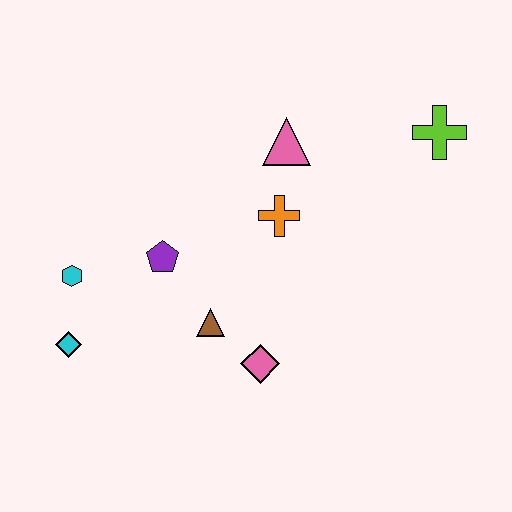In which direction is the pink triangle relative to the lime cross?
The pink triangle is to the left of the lime cross.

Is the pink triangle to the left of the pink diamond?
No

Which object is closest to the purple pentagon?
The brown triangle is closest to the purple pentagon.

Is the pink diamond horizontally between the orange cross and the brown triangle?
Yes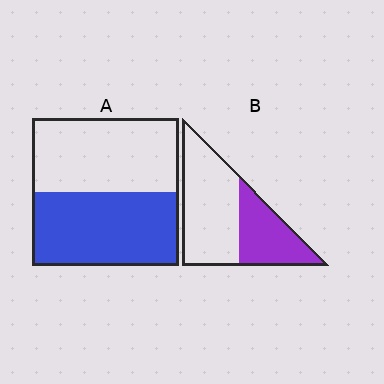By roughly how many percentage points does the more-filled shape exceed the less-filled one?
By roughly 10 percentage points (A over B).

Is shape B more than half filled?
No.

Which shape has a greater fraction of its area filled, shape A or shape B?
Shape A.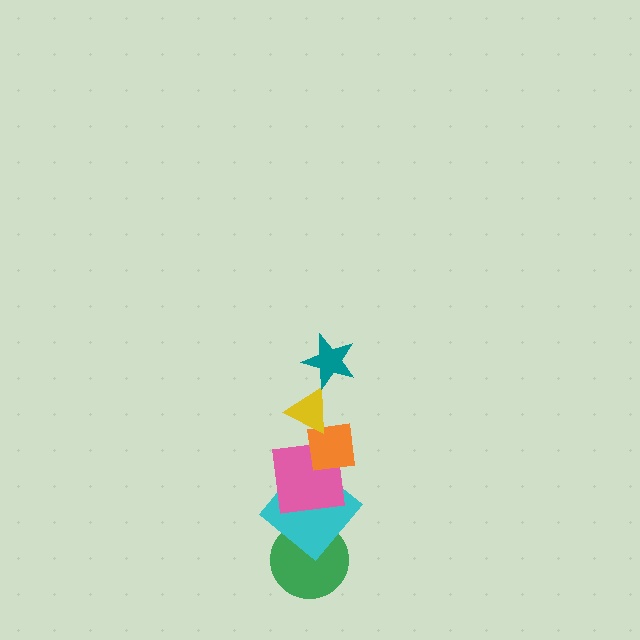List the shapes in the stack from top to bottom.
From top to bottom: the teal star, the yellow triangle, the orange square, the pink square, the cyan diamond, the green circle.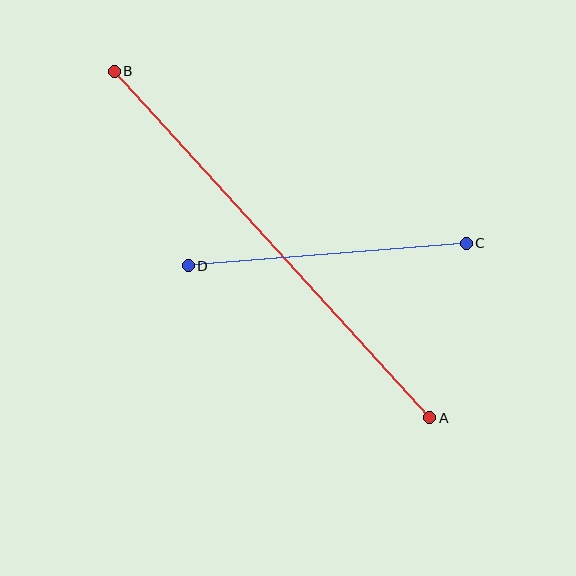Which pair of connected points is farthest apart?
Points A and B are farthest apart.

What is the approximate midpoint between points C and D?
The midpoint is at approximately (327, 255) pixels.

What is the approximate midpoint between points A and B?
The midpoint is at approximately (272, 244) pixels.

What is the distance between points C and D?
The distance is approximately 279 pixels.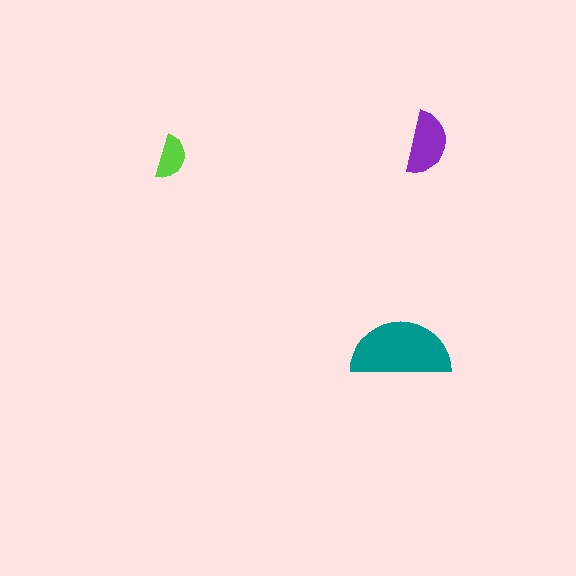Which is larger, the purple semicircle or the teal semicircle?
The teal one.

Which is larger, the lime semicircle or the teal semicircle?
The teal one.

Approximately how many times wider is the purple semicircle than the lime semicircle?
About 1.5 times wider.